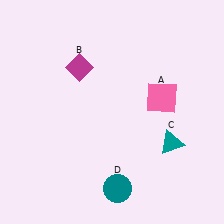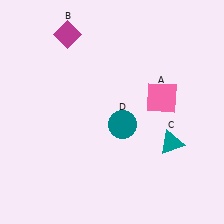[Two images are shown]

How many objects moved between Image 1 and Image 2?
2 objects moved between the two images.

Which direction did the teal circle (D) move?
The teal circle (D) moved up.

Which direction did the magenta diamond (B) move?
The magenta diamond (B) moved up.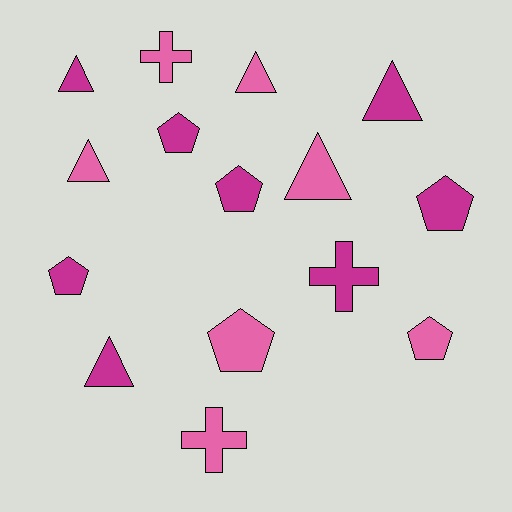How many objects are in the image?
There are 15 objects.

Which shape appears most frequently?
Triangle, with 6 objects.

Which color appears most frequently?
Magenta, with 8 objects.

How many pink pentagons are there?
There are 2 pink pentagons.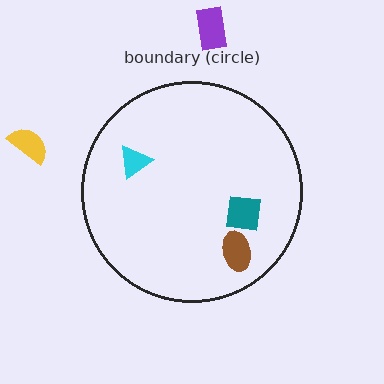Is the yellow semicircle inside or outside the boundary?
Outside.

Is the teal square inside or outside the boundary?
Inside.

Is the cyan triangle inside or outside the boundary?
Inside.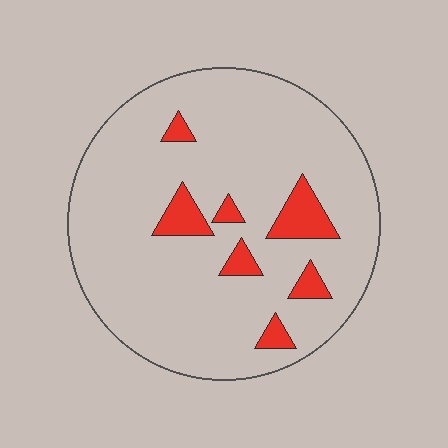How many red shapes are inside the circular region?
7.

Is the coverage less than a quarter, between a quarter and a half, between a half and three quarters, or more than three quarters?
Less than a quarter.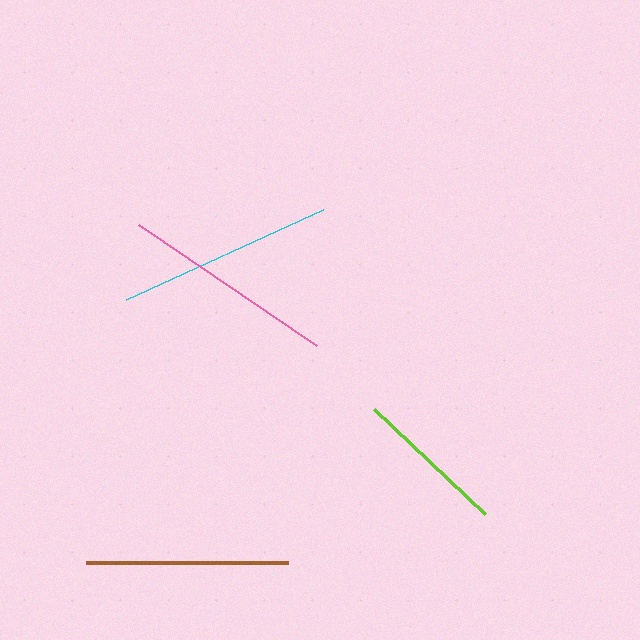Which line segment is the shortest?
The lime line is the shortest at approximately 153 pixels.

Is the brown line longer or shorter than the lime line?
The brown line is longer than the lime line.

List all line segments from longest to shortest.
From longest to shortest: cyan, pink, brown, lime.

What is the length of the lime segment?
The lime segment is approximately 153 pixels long.